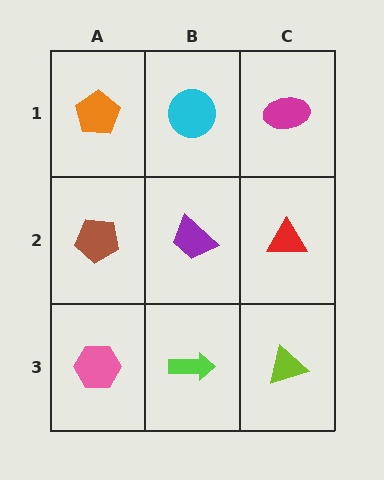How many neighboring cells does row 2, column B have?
4.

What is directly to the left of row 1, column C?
A cyan circle.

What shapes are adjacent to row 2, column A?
An orange pentagon (row 1, column A), a pink hexagon (row 3, column A), a purple trapezoid (row 2, column B).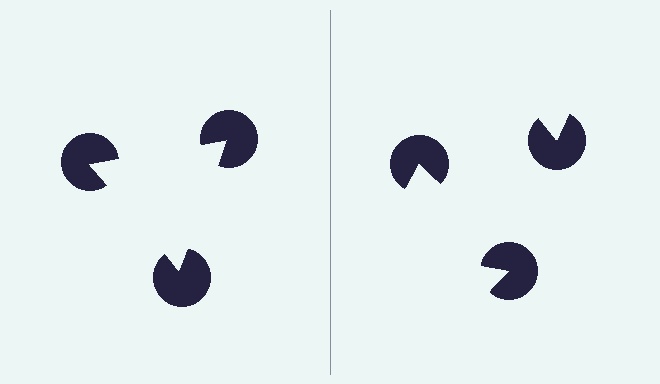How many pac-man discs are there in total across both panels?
6 — 3 on each side.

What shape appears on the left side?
An illusory triangle.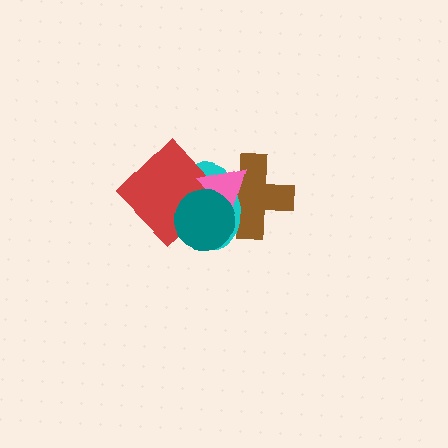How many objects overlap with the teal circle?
4 objects overlap with the teal circle.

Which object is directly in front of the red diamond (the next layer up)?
The pink triangle is directly in front of the red diamond.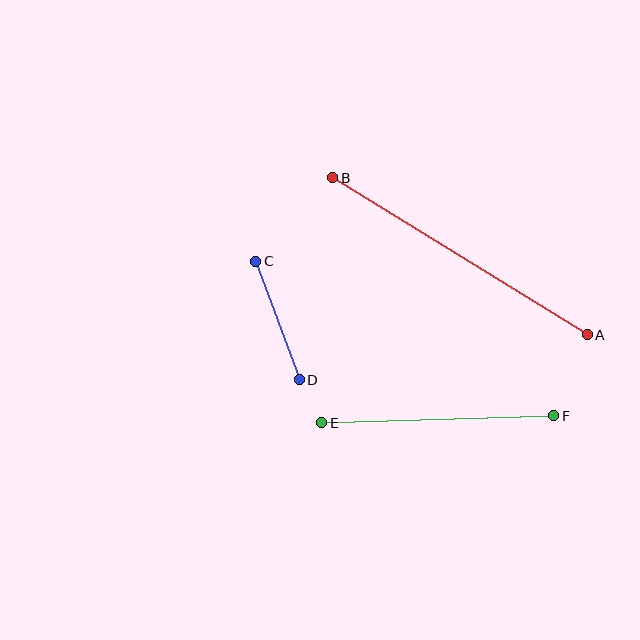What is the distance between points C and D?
The distance is approximately 126 pixels.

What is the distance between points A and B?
The distance is approximately 299 pixels.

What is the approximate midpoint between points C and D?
The midpoint is at approximately (277, 321) pixels.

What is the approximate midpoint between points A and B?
The midpoint is at approximately (460, 256) pixels.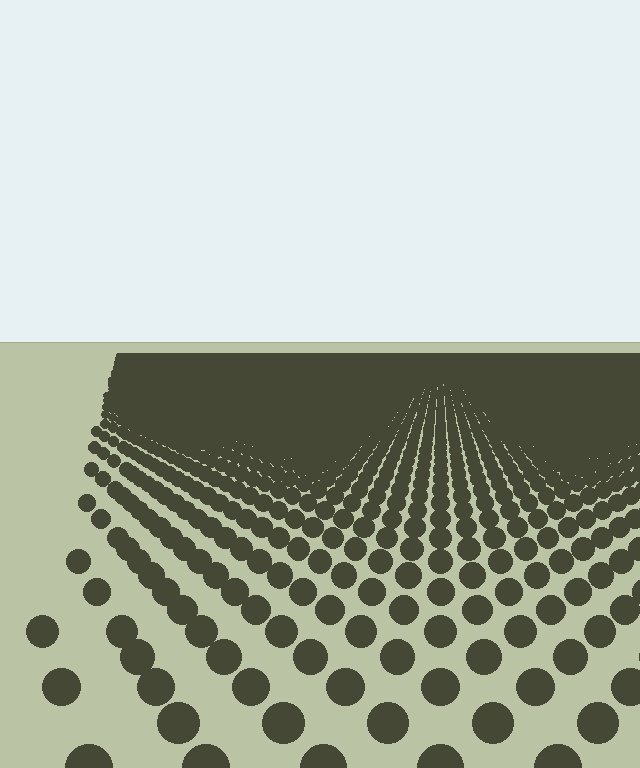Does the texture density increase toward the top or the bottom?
Density increases toward the top.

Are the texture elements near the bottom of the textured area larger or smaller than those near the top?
Larger. Near the bottom, elements are closer to the viewer and appear at a bigger on-screen size.